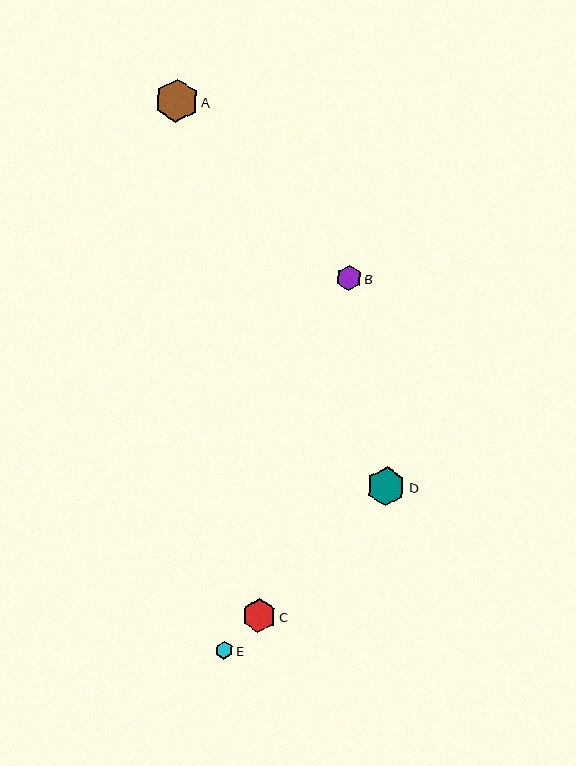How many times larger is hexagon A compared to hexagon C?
Hexagon A is approximately 1.3 times the size of hexagon C.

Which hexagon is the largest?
Hexagon A is the largest with a size of approximately 43 pixels.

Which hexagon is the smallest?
Hexagon E is the smallest with a size of approximately 18 pixels.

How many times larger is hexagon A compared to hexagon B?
Hexagon A is approximately 1.7 times the size of hexagon B.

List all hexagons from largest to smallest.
From largest to smallest: A, D, C, B, E.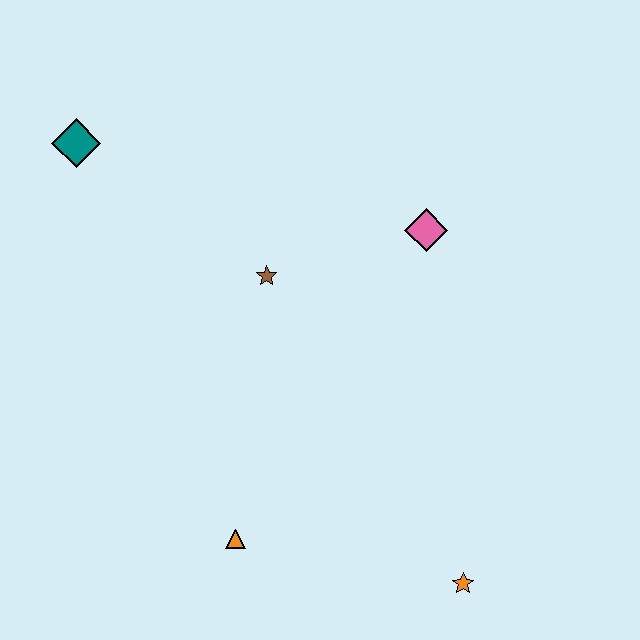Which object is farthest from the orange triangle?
The teal diamond is farthest from the orange triangle.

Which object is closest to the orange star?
The orange triangle is closest to the orange star.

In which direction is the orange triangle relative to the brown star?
The orange triangle is below the brown star.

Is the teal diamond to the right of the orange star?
No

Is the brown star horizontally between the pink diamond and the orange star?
No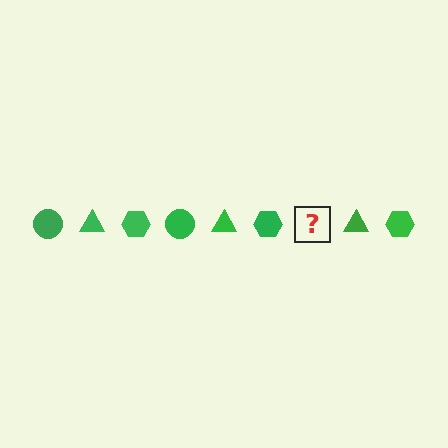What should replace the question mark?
The question mark should be replaced with a green circle.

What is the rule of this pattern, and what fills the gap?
The rule is that the pattern cycles through circle, triangle, hexagon shapes in green. The gap should be filled with a green circle.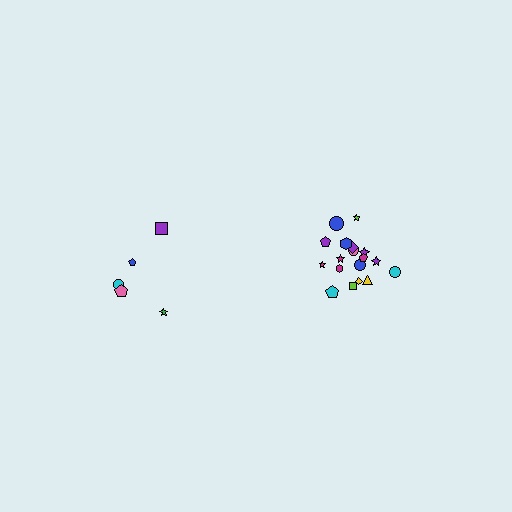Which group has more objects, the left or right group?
The right group.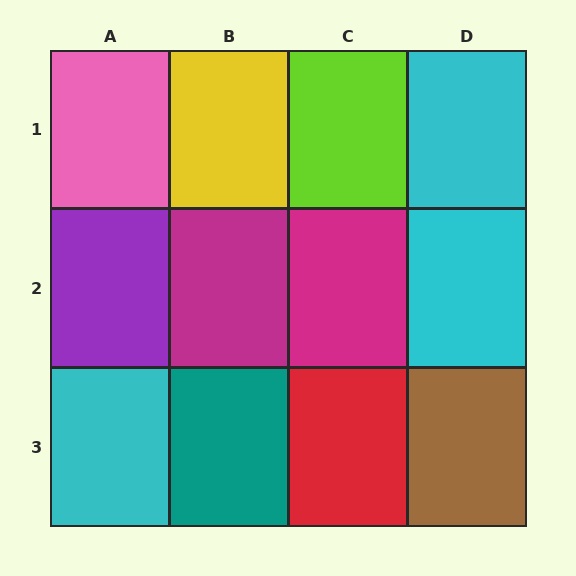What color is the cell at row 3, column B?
Teal.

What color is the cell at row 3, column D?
Brown.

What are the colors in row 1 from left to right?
Pink, yellow, lime, cyan.